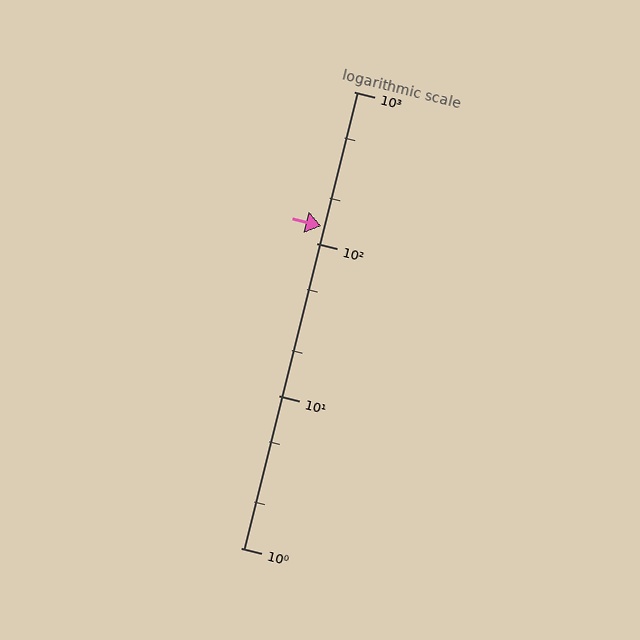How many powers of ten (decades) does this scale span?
The scale spans 3 decades, from 1 to 1000.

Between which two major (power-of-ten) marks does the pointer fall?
The pointer is between 100 and 1000.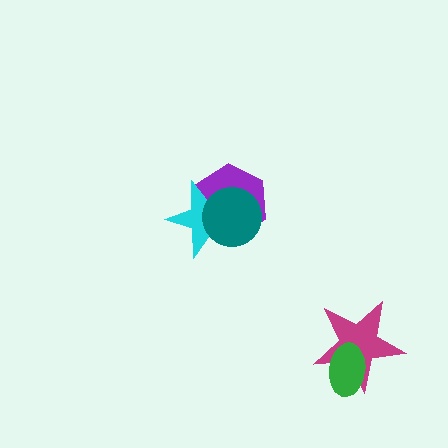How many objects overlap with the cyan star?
2 objects overlap with the cyan star.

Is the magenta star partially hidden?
Yes, it is partially covered by another shape.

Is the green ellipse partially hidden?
No, no other shape covers it.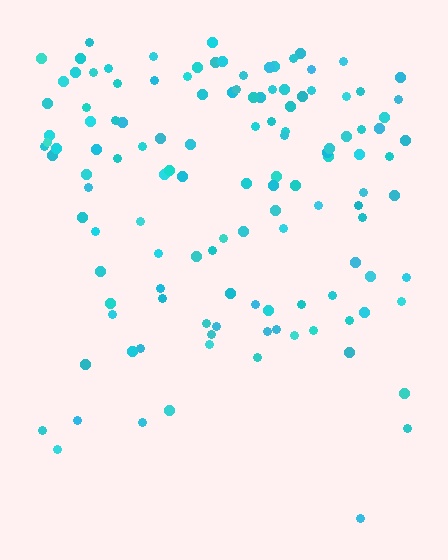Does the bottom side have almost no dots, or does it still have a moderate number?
Still a moderate number, just noticeably fewer than the top.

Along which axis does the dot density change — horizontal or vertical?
Vertical.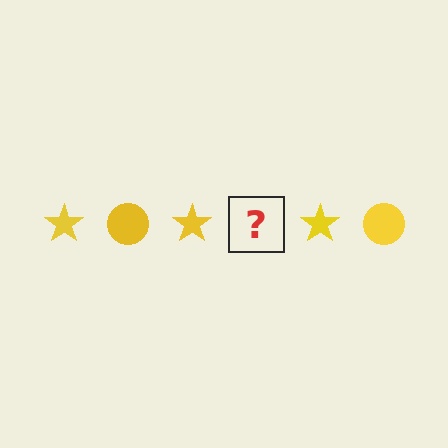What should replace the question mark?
The question mark should be replaced with a yellow circle.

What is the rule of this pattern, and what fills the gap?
The rule is that the pattern cycles through star, circle shapes in yellow. The gap should be filled with a yellow circle.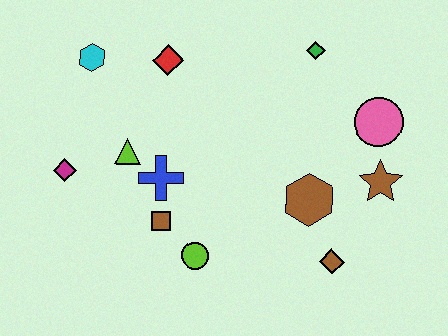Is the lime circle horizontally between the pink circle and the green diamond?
No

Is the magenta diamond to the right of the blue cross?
No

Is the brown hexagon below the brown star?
Yes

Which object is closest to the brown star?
The pink circle is closest to the brown star.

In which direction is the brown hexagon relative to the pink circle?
The brown hexagon is below the pink circle.